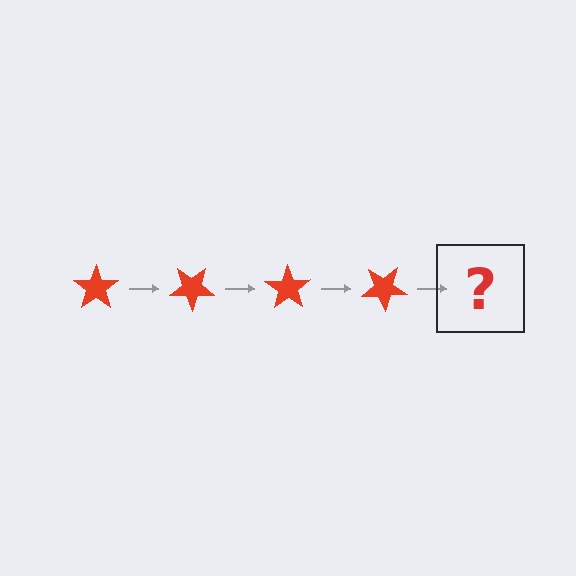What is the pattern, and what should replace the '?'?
The pattern is that the star rotates 35 degrees each step. The '?' should be a red star rotated 140 degrees.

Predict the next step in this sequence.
The next step is a red star rotated 140 degrees.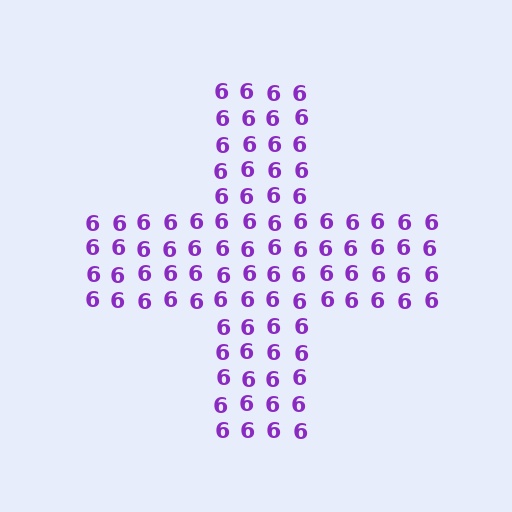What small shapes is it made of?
It is made of small digit 6's.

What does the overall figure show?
The overall figure shows a cross.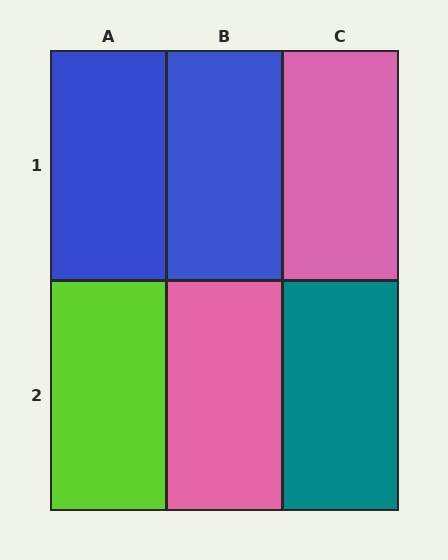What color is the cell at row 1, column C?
Pink.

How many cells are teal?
1 cell is teal.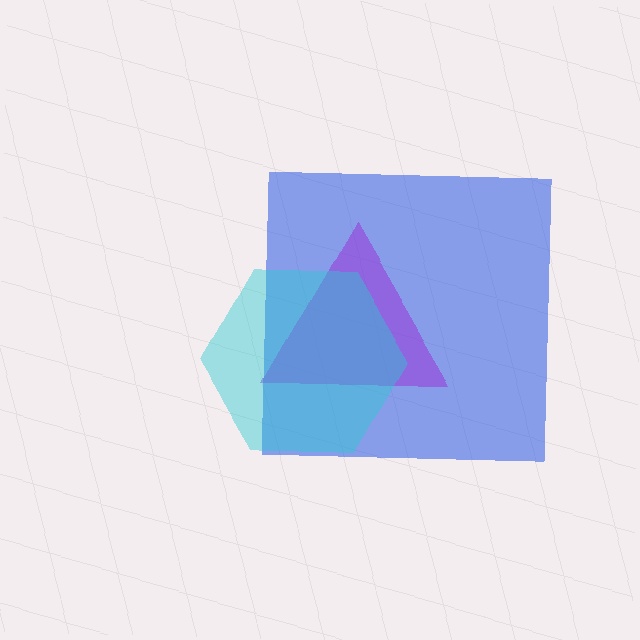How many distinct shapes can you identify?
There are 3 distinct shapes: a blue square, a purple triangle, a cyan hexagon.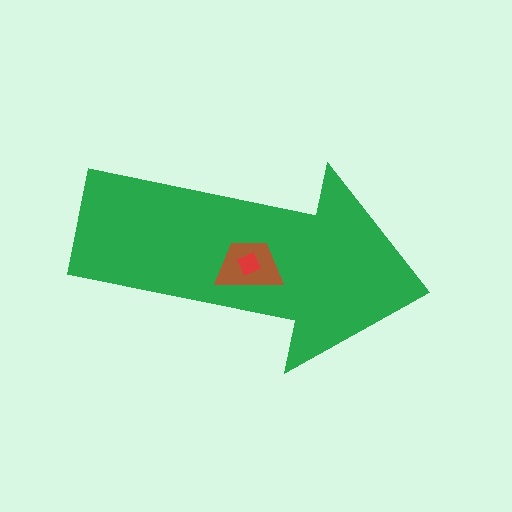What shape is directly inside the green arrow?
The brown trapezoid.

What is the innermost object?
The red square.